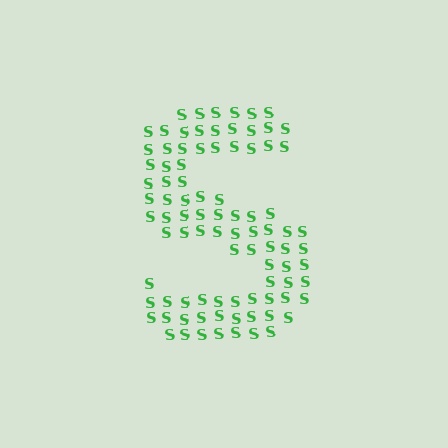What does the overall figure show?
The overall figure shows the letter S.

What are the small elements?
The small elements are letter S's.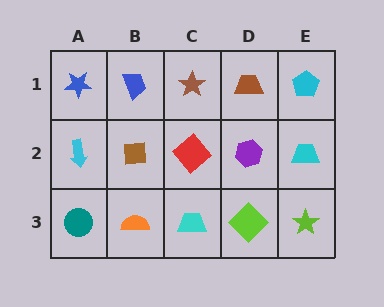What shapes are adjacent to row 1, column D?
A purple hexagon (row 2, column D), a brown star (row 1, column C), a cyan pentagon (row 1, column E).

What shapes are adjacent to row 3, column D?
A purple hexagon (row 2, column D), a cyan trapezoid (row 3, column C), a lime star (row 3, column E).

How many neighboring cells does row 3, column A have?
2.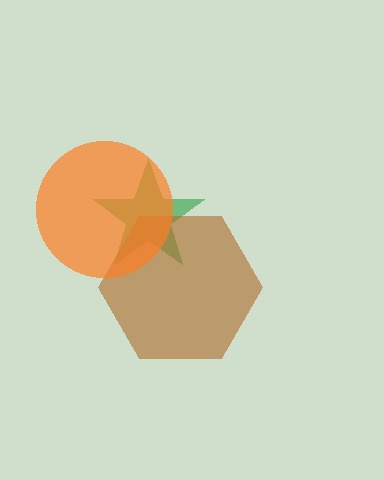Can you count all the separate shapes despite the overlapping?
Yes, there are 3 separate shapes.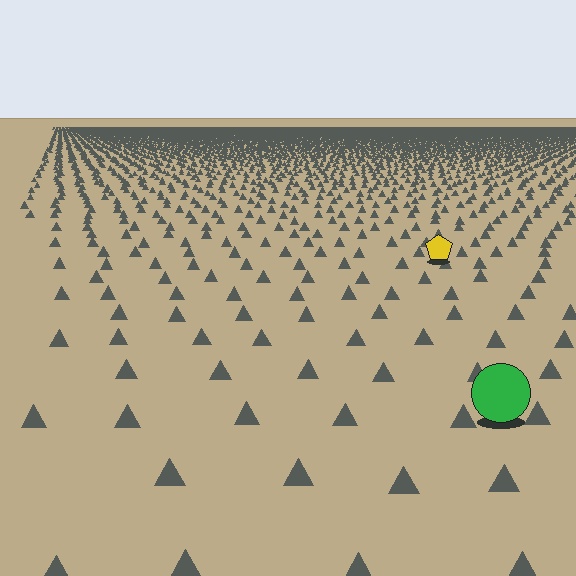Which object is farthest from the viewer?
The yellow pentagon is farthest from the viewer. It appears smaller and the ground texture around it is denser.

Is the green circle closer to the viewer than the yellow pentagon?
Yes. The green circle is closer — you can tell from the texture gradient: the ground texture is coarser near it.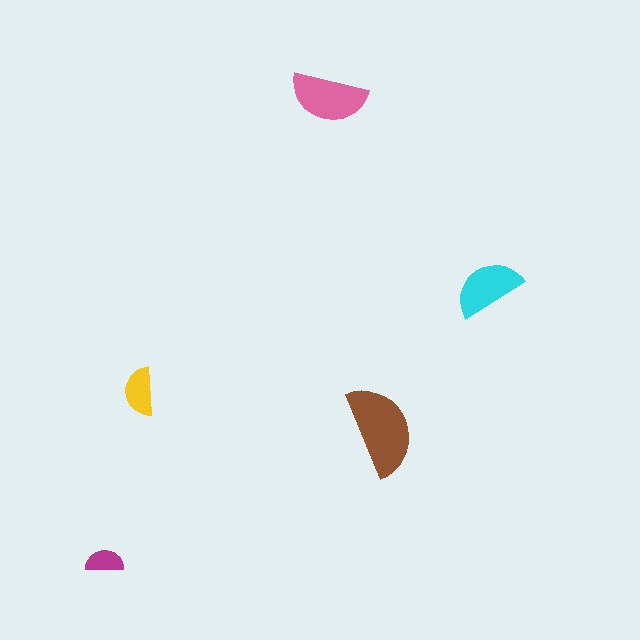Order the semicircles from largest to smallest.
the brown one, the pink one, the cyan one, the yellow one, the magenta one.